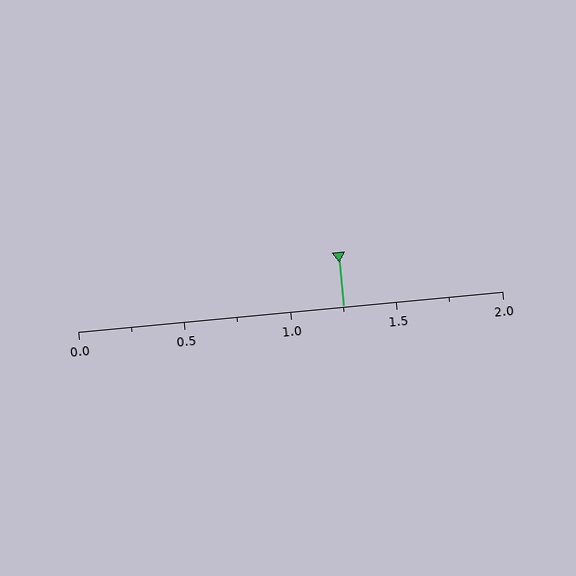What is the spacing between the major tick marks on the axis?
The major ticks are spaced 0.5 apart.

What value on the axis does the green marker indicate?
The marker indicates approximately 1.25.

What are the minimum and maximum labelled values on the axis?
The axis runs from 0.0 to 2.0.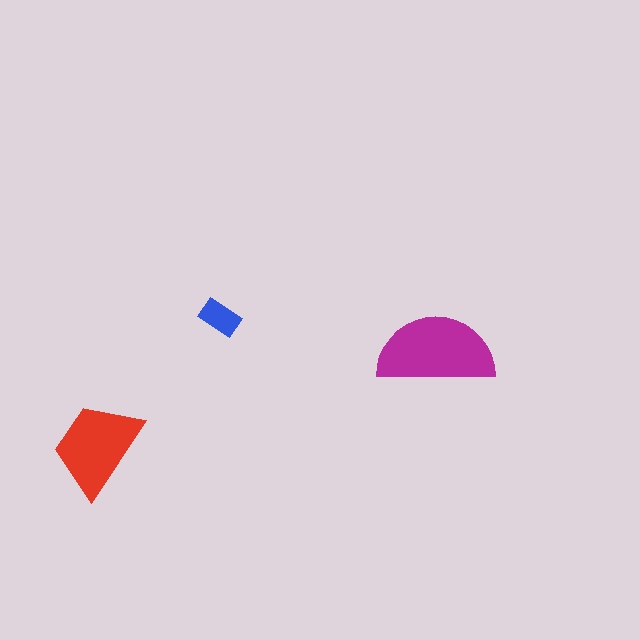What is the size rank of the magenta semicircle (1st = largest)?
1st.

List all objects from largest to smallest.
The magenta semicircle, the red trapezoid, the blue rectangle.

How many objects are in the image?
There are 3 objects in the image.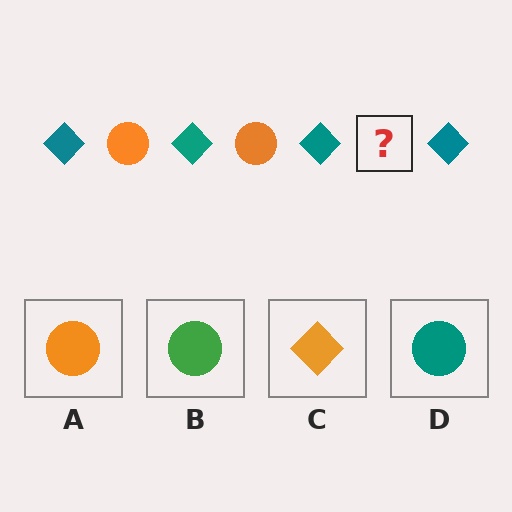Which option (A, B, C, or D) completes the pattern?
A.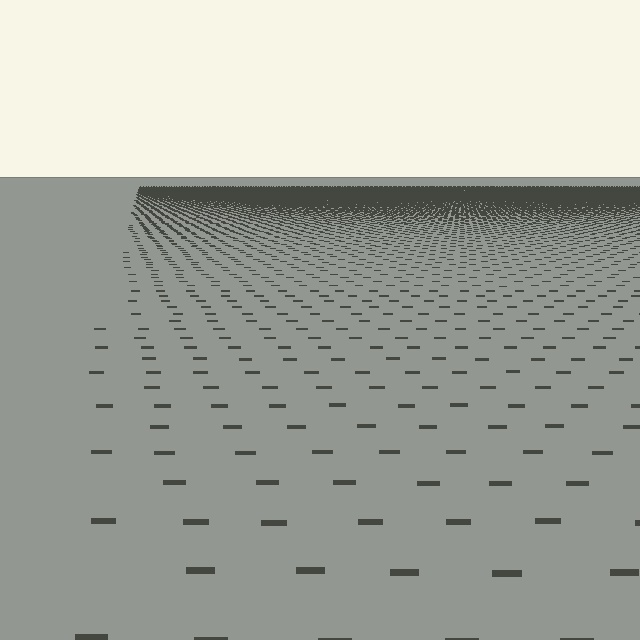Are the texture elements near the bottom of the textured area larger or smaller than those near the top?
Larger. Near the bottom, elements are closer to the viewer and appear at a bigger on-screen size.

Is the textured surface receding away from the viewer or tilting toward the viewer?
The surface is receding away from the viewer. Texture elements get smaller and denser toward the top.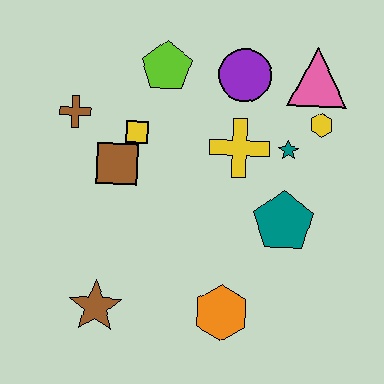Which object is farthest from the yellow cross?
The brown star is farthest from the yellow cross.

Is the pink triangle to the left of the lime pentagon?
No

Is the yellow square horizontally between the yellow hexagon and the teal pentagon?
No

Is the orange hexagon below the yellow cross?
Yes